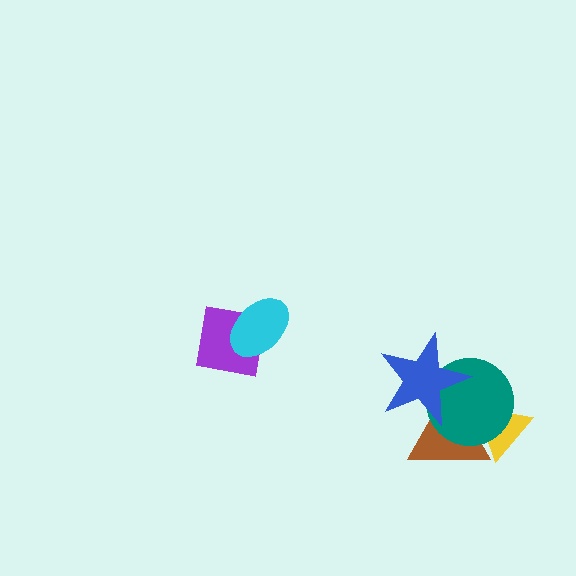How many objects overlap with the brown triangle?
3 objects overlap with the brown triangle.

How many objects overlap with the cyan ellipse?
1 object overlaps with the cyan ellipse.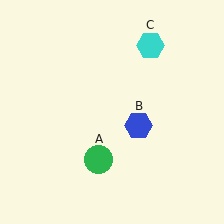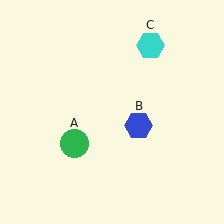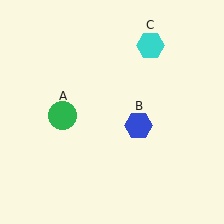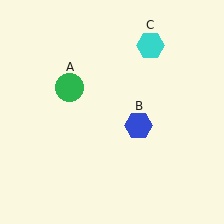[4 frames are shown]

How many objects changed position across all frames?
1 object changed position: green circle (object A).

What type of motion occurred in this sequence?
The green circle (object A) rotated clockwise around the center of the scene.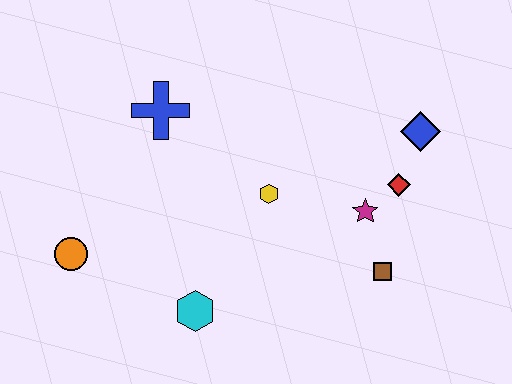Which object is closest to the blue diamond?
The red diamond is closest to the blue diamond.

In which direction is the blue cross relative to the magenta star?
The blue cross is to the left of the magenta star.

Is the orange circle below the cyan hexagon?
No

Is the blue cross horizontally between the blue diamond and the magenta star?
No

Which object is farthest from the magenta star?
The orange circle is farthest from the magenta star.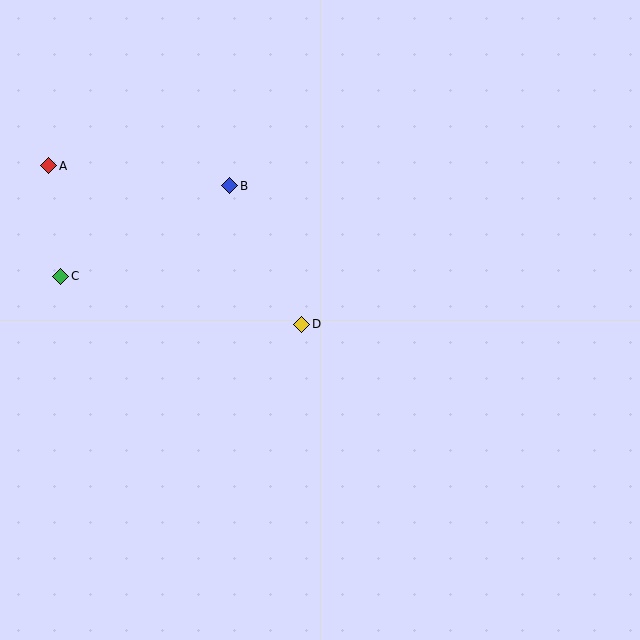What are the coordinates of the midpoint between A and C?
The midpoint between A and C is at (55, 221).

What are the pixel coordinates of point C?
Point C is at (61, 276).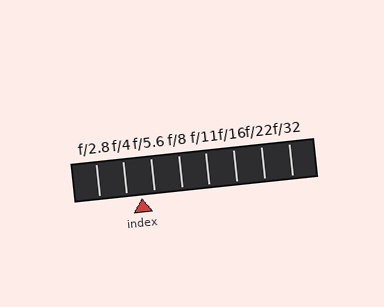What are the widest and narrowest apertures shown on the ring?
The widest aperture shown is f/2.8 and the narrowest is f/32.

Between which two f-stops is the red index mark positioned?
The index mark is between f/4 and f/5.6.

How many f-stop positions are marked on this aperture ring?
There are 8 f-stop positions marked.